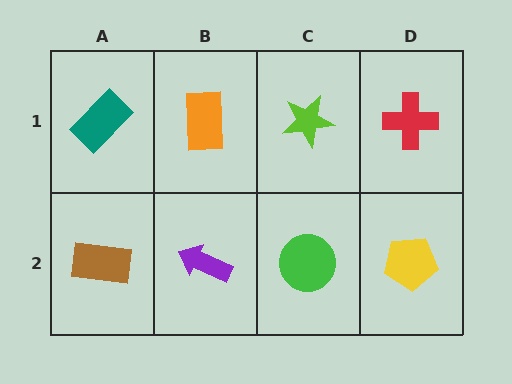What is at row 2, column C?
A green circle.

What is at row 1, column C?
A lime star.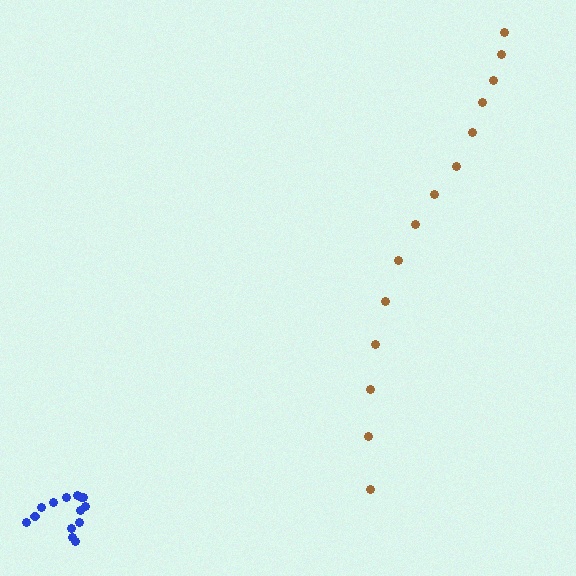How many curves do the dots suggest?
There are 2 distinct paths.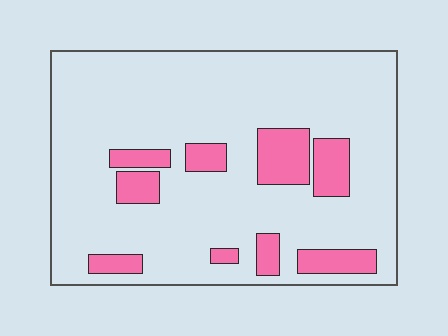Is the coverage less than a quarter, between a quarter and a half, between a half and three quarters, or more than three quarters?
Less than a quarter.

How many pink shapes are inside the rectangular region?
9.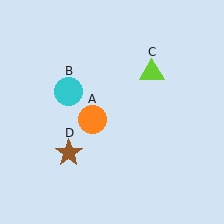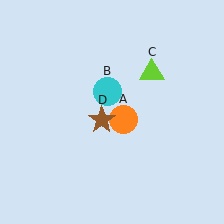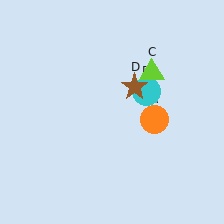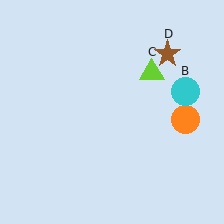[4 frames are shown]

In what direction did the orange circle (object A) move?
The orange circle (object A) moved right.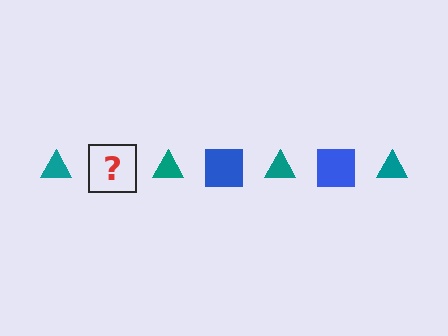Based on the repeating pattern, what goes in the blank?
The blank should be a blue square.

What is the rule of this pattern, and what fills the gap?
The rule is that the pattern alternates between teal triangle and blue square. The gap should be filled with a blue square.